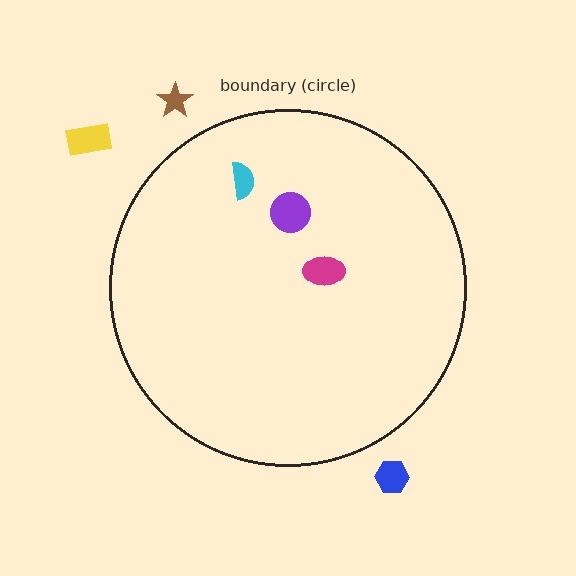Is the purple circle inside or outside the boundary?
Inside.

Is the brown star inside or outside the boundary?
Outside.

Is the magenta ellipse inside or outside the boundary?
Inside.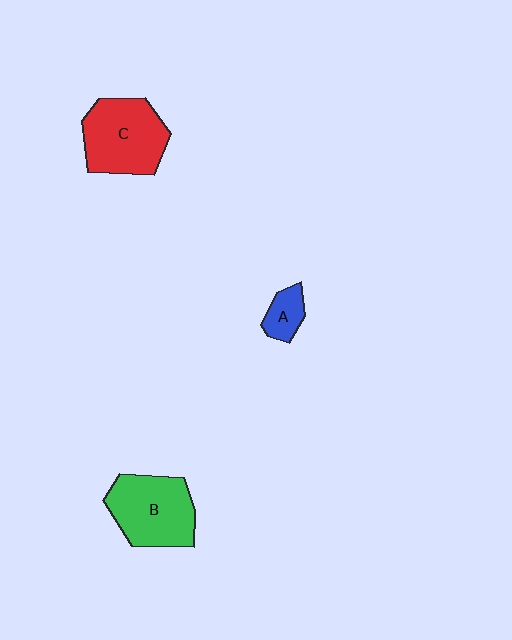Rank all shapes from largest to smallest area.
From largest to smallest: C (red), B (green), A (blue).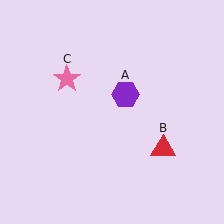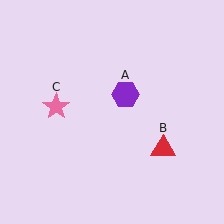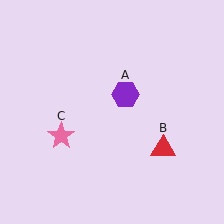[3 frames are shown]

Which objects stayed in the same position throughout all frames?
Purple hexagon (object A) and red triangle (object B) remained stationary.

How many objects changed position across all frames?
1 object changed position: pink star (object C).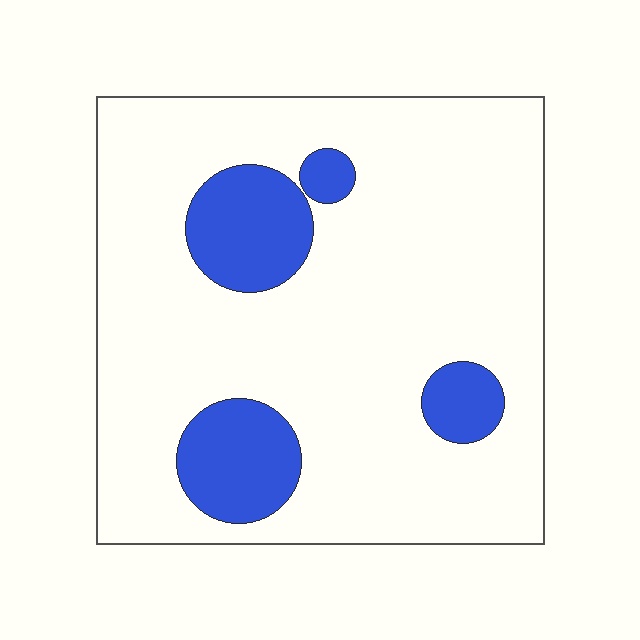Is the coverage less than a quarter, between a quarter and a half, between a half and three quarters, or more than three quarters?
Less than a quarter.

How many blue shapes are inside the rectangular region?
4.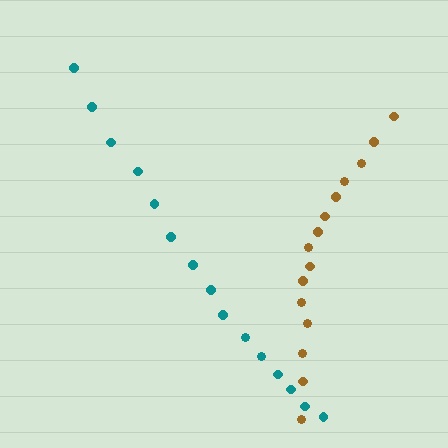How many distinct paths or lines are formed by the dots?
There are 2 distinct paths.